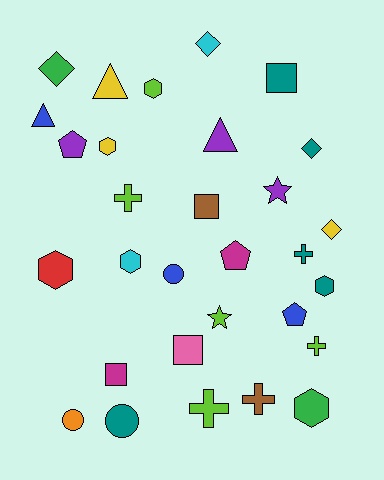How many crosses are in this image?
There are 5 crosses.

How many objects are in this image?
There are 30 objects.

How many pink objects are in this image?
There is 1 pink object.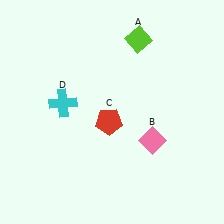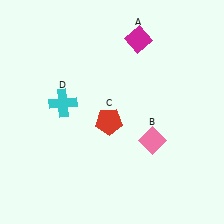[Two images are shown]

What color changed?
The diamond (A) changed from lime in Image 1 to magenta in Image 2.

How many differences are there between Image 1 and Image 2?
There is 1 difference between the two images.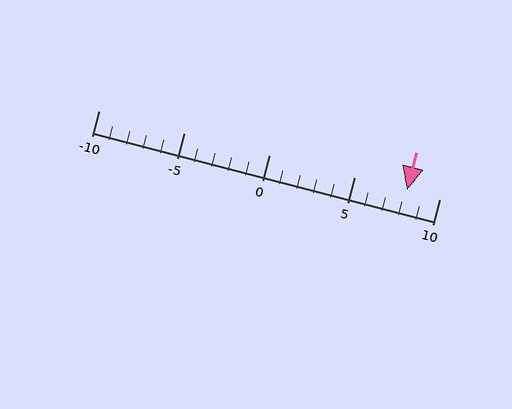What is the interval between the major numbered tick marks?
The major tick marks are spaced 5 units apart.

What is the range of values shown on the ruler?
The ruler shows values from -10 to 10.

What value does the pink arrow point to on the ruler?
The pink arrow points to approximately 8.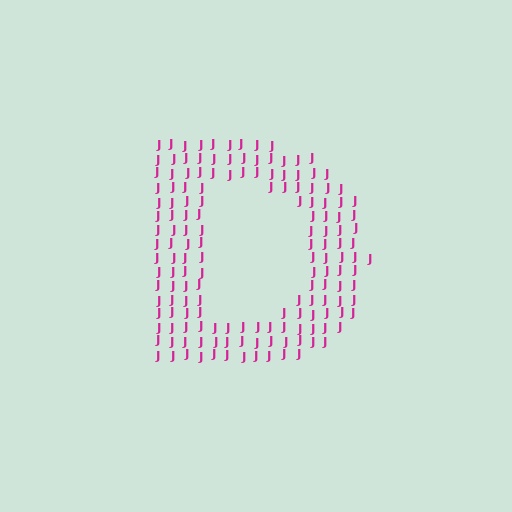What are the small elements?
The small elements are letter J's.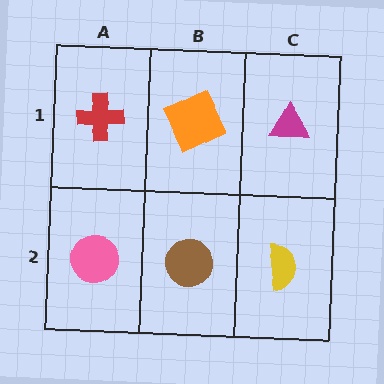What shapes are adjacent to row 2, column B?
An orange square (row 1, column B), a pink circle (row 2, column A), a yellow semicircle (row 2, column C).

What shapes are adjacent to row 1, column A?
A pink circle (row 2, column A), an orange square (row 1, column B).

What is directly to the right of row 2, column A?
A brown circle.